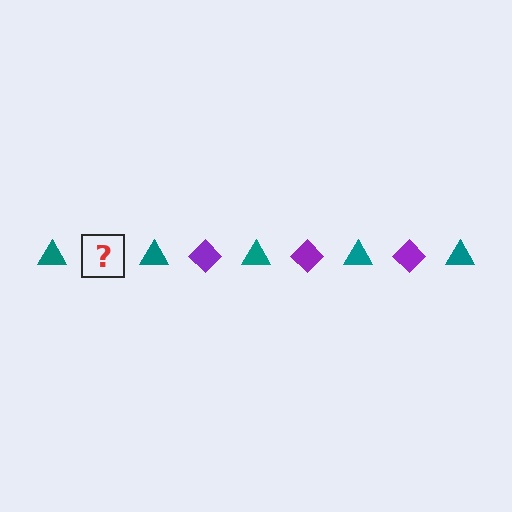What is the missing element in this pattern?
The missing element is a purple diamond.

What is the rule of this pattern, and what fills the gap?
The rule is that the pattern alternates between teal triangle and purple diamond. The gap should be filled with a purple diamond.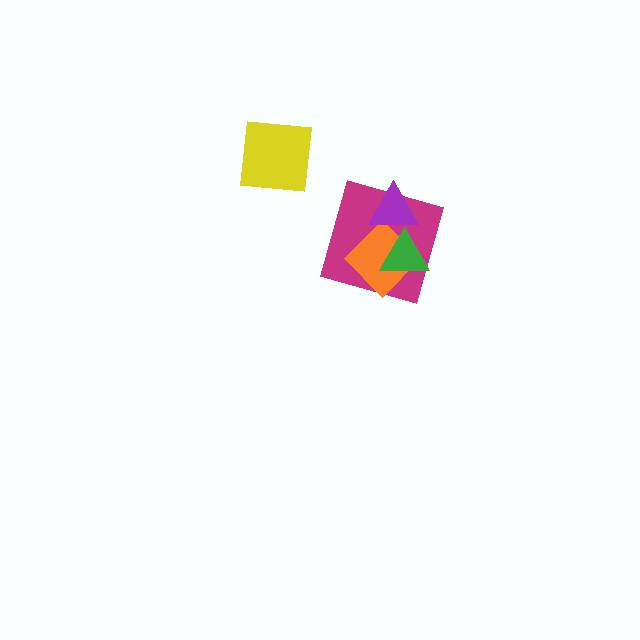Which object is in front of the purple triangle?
The green triangle is in front of the purple triangle.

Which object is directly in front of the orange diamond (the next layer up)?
The purple triangle is directly in front of the orange diamond.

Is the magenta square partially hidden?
Yes, it is partially covered by another shape.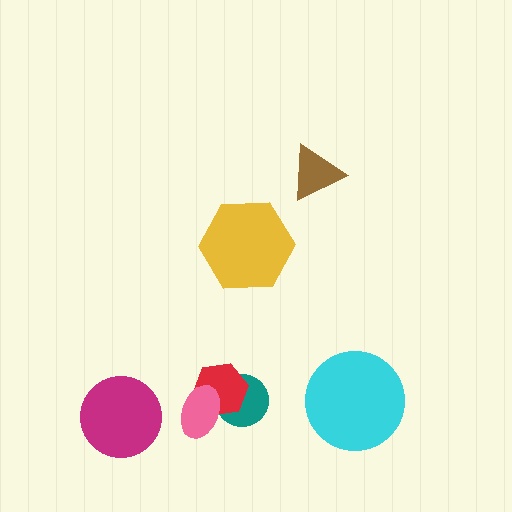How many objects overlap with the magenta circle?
0 objects overlap with the magenta circle.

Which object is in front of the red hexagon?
The pink ellipse is in front of the red hexagon.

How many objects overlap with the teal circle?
2 objects overlap with the teal circle.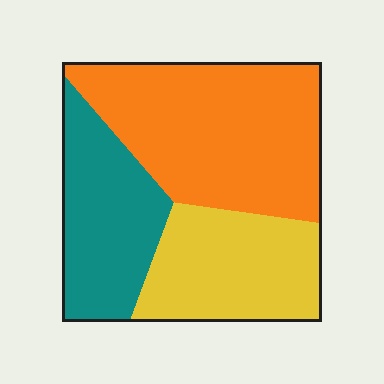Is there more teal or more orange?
Orange.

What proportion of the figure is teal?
Teal takes up about one quarter (1/4) of the figure.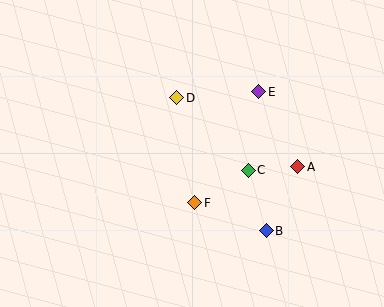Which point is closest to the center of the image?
Point F at (195, 203) is closest to the center.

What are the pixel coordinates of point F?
Point F is at (195, 203).